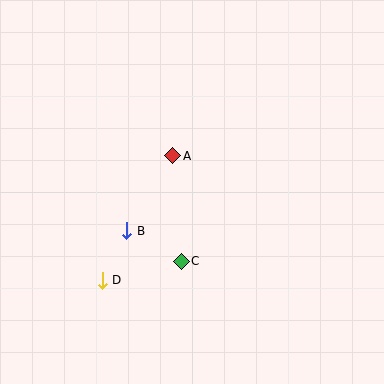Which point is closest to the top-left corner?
Point A is closest to the top-left corner.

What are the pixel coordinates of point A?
Point A is at (173, 156).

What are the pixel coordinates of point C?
Point C is at (181, 261).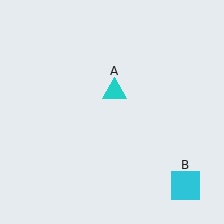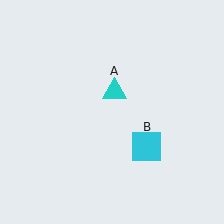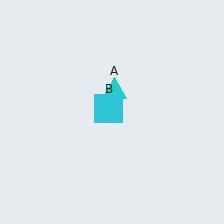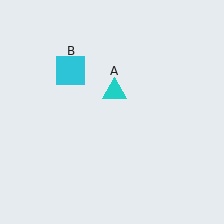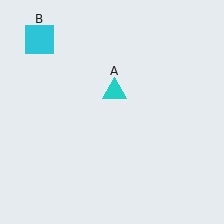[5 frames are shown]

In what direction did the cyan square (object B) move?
The cyan square (object B) moved up and to the left.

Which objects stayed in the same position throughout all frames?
Cyan triangle (object A) remained stationary.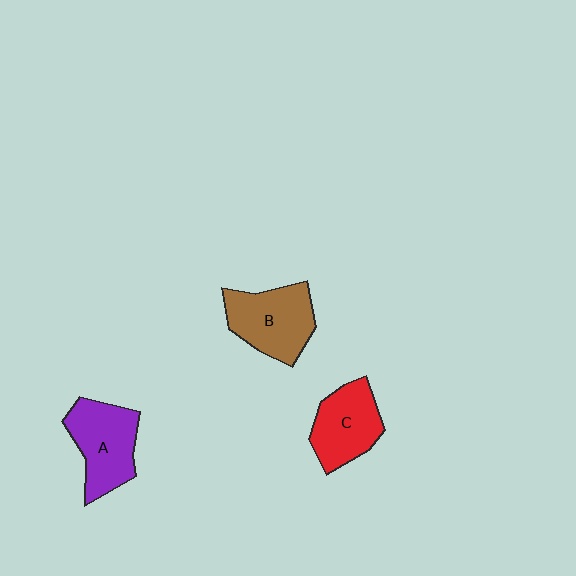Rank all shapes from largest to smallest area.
From largest to smallest: B (brown), A (purple), C (red).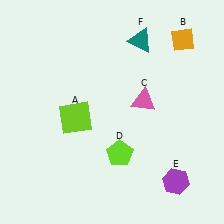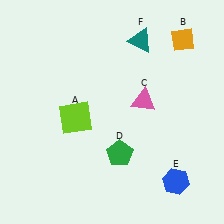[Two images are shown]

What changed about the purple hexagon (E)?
In Image 1, E is purple. In Image 2, it changed to blue.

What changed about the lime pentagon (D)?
In Image 1, D is lime. In Image 2, it changed to green.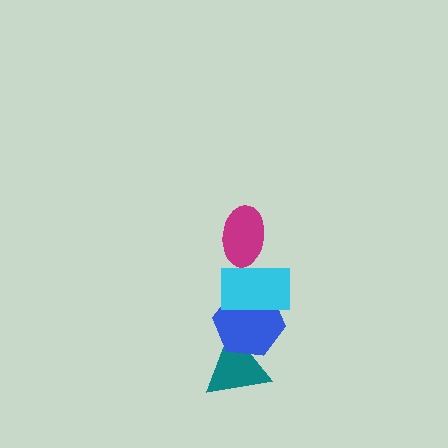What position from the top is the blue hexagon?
The blue hexagon is 3rd from the top.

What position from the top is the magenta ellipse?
The magenta ellipse is 1st from the top.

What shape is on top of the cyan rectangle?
The magenta ellipse is on top of the cyan rectangle.